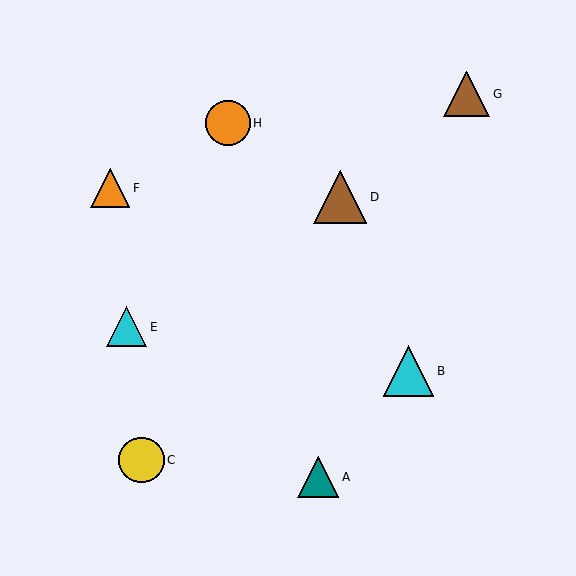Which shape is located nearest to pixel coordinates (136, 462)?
The yellow circle (labeled C) at (142, 460) is nearest to that location.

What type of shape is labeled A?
Shape A is a teal triangle.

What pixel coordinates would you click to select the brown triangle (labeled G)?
Click at (467, 94) to select the brown triangle G.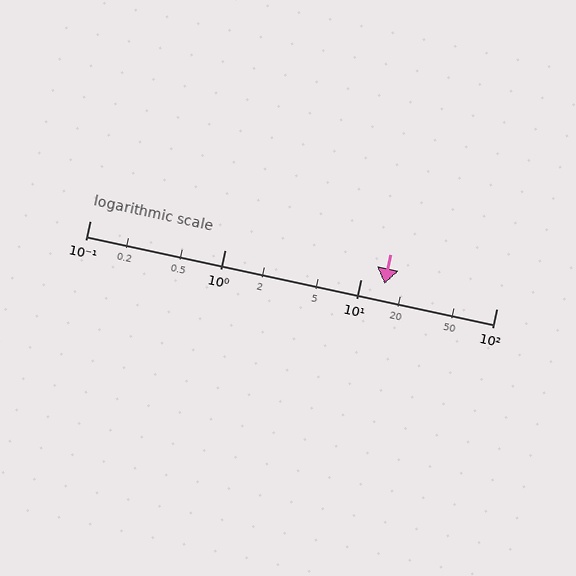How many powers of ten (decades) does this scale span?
The scale spans 3 decades, from 0.1 to 100.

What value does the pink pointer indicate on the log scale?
The pointer indicates approximately 15.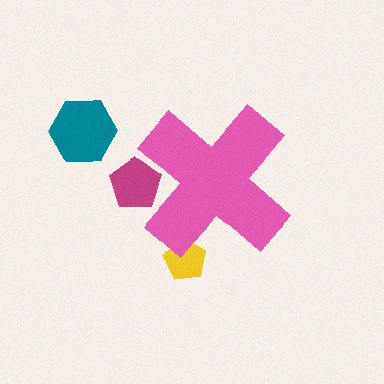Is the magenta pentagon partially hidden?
Yes, the magenta pentagon is partially hidden behind the pink cross.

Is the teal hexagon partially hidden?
No, the teal hexagon is fully visible.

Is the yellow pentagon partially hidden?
Yes, the yellow pentagon is partially hidden behind the pink cross.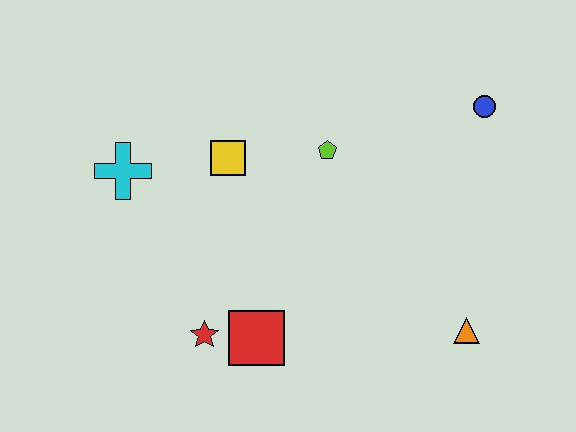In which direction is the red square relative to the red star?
The red square is to the right of the red star.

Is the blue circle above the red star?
Yes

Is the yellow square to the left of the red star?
No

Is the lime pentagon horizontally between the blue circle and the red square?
Yes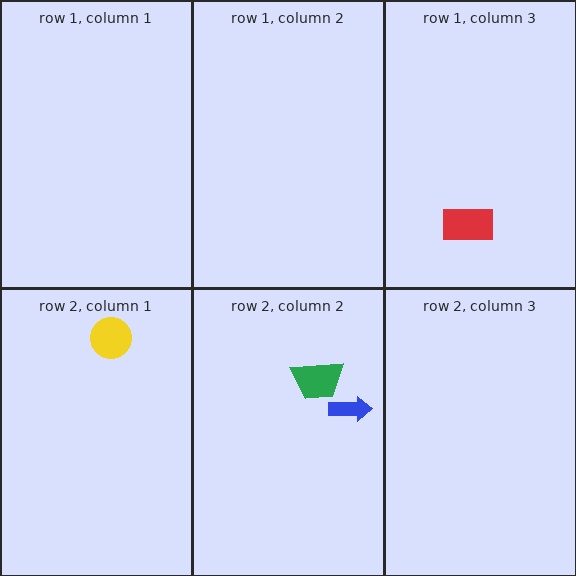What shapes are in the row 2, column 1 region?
The yellow circle.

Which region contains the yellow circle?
The row 2, column 1 region.